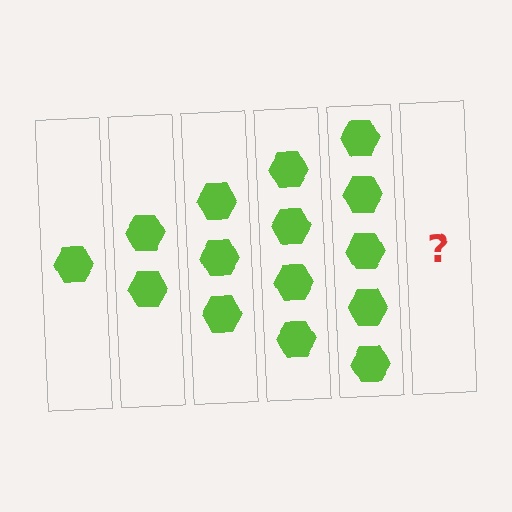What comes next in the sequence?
The next element should be 6 hexagons.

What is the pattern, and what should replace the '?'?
The pattern is that each step adds one more hexagon. The '?' should be 6 hexagons.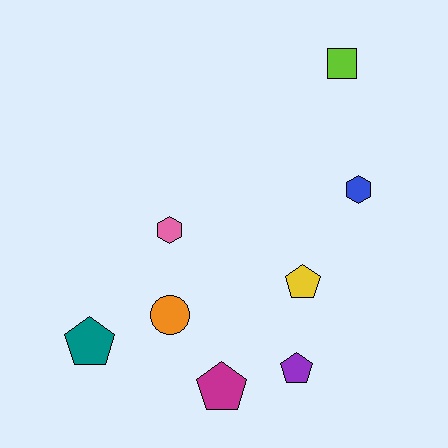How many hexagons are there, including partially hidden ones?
There are 2 hexagons.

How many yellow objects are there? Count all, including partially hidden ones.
There is 1 yellow object.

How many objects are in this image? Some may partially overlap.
There are 8 objects.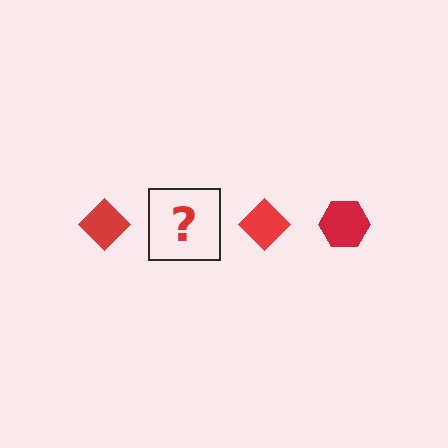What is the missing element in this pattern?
The missing element is a red hexagon.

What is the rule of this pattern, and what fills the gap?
The rule is that the pattern cycles through diamond, hexagon shapes in red. The gap should be filled with a red hexagon.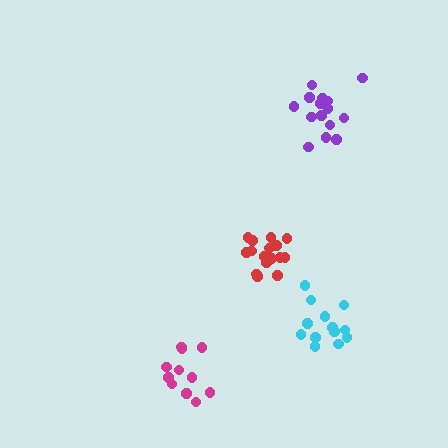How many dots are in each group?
Group 1: 11 dots, Group 2: 16 dots, Group 3: 16 dots, Group 4: 13 dots (56 total).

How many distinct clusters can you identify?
There are 4 distinct clusters.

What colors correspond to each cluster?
The clusters are colored: magenta, red, purple, cyan.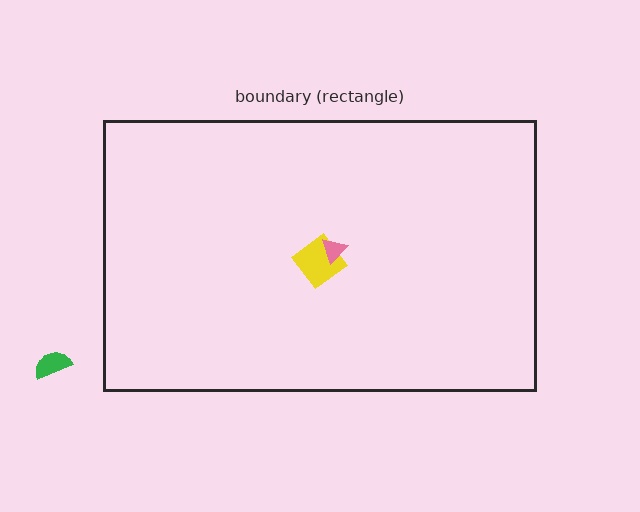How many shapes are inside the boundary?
2 inside, 1 outside.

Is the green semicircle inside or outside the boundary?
Outside.